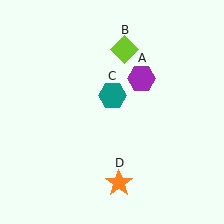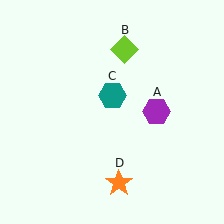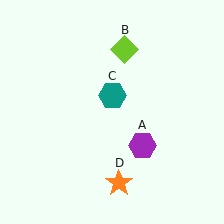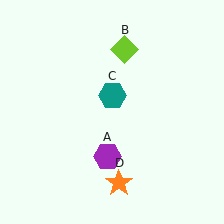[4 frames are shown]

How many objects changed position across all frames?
1 object changed position: purple hexagon (object A).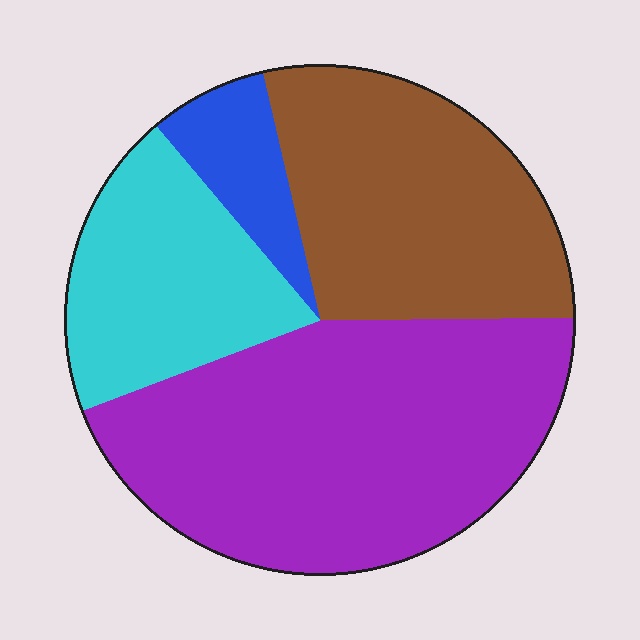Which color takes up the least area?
Blue, at roughly 10%.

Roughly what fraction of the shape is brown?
Brown covers roughly 30% of the shape.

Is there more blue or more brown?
Brown.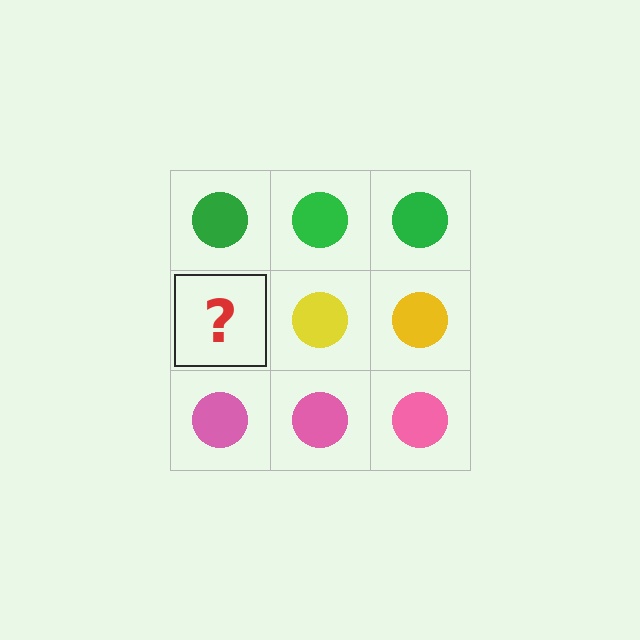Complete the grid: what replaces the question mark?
The question mark should be replaced with a yellow circle.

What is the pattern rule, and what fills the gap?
The rule is that each row has a consistent color. The gap should be filled with a yellow circle.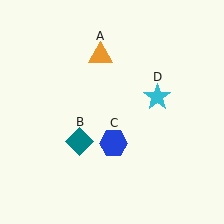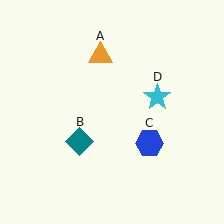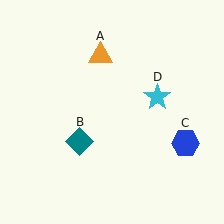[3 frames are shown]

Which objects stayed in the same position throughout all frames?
Orange triangle (object A) and teal diamond (object B) and cyan star (object D) remained stationary.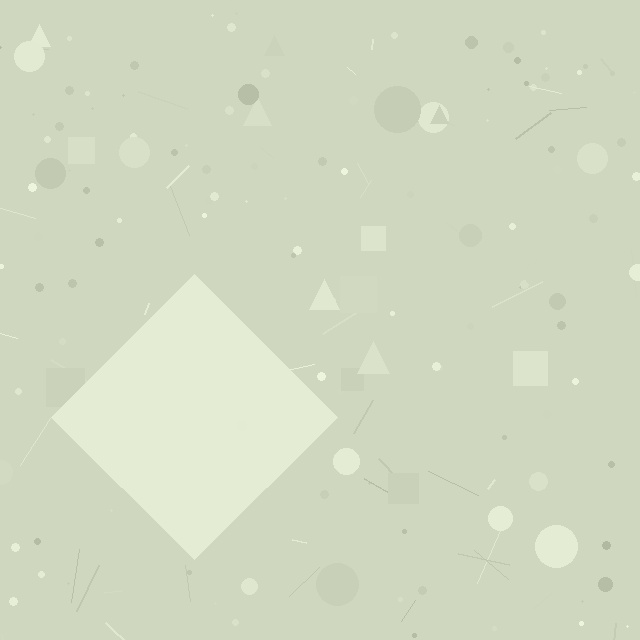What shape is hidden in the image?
A diamond is hidden in the image.